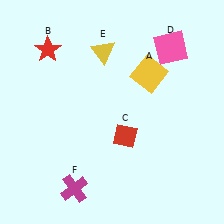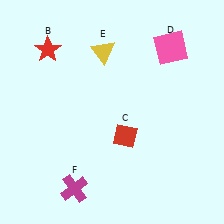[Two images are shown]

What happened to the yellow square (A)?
The yellow square (A) was removed in Image 2. It was in the top-right area of Image 1.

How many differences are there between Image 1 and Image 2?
There is 1 difference between the two images.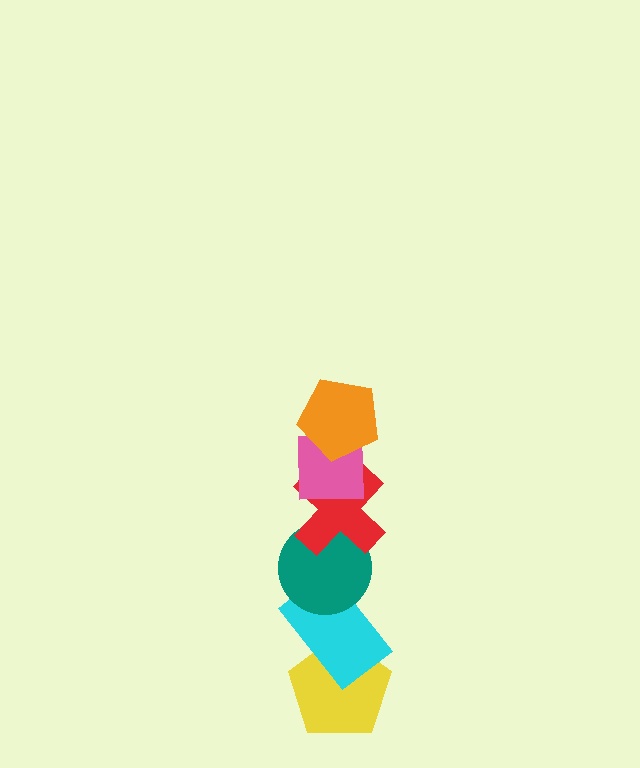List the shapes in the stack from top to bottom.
From top to bottom: the orange pentagon, the pink square, the red cross, the teal circle, the cyan rectangle, the yellow pentagon.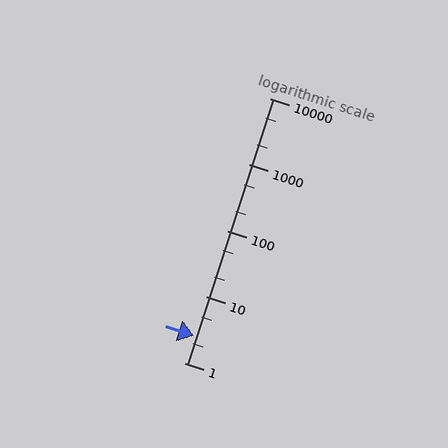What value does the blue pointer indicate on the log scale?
The pointer indicates approximately 2.6.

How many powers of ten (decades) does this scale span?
The scale spans 4 decades, from 1 to 10000.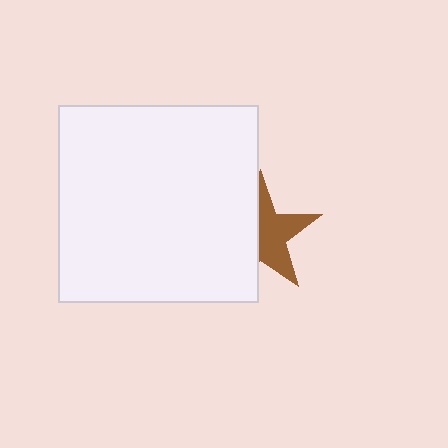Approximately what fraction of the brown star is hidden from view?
Roughly 48% of the brown star is hidden behind the white rectangle.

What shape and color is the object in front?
The object in front is a white rectangle.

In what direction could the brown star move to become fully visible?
The brown star could move right. That would shift it out from behind the white rectangle entirely.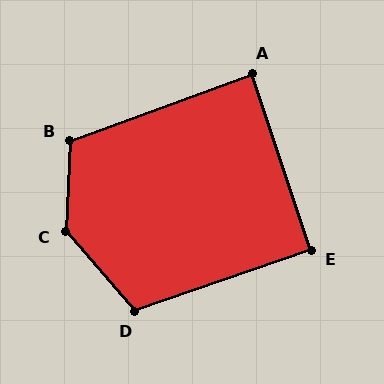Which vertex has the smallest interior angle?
A, at approximately 88 degrees.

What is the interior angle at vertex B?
Approximately 113 degrees (obtuse).